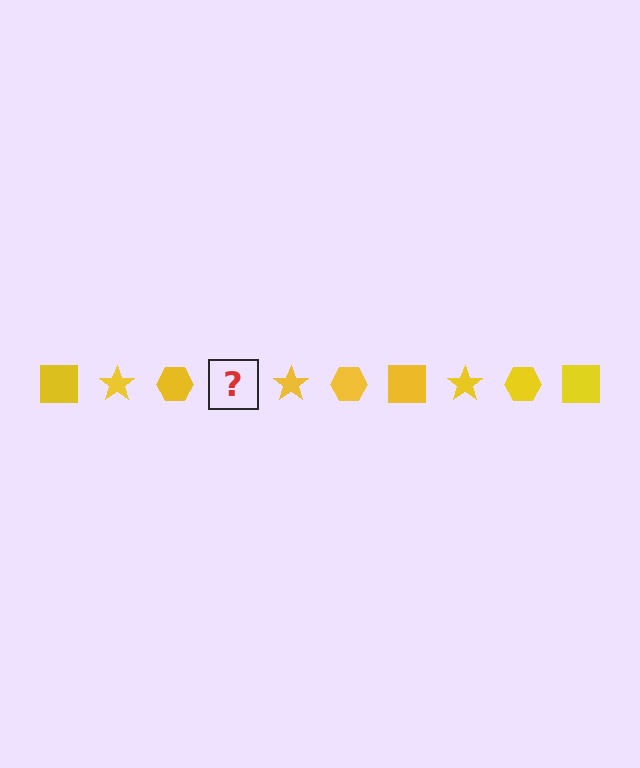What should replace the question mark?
The question mark should be replaced with a yellow square.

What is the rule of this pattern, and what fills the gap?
The rule is that the pattern cycles through square, star, hexagon shapes in yellow. The gap should be filled with a yellow square.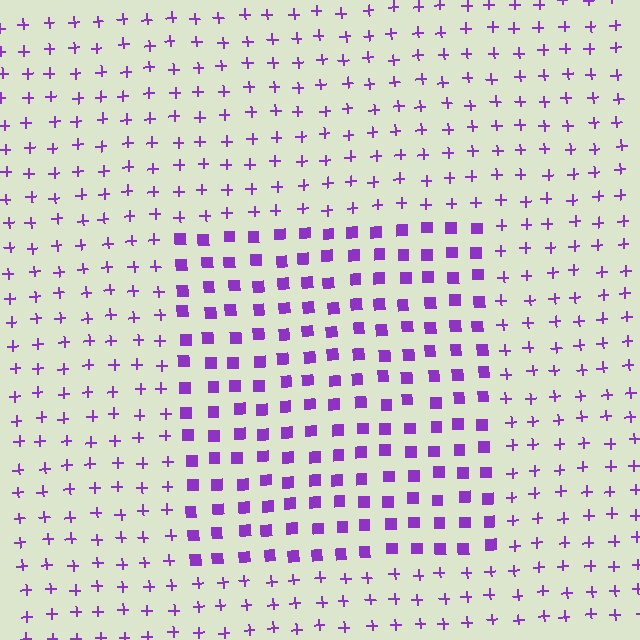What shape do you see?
I see a rectangle.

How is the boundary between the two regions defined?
The boundary is defined by a change in element shape: squares inside vs. plus signs outside. All elements share the same color and spacing.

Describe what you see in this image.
The image is filled with small purple elements arranged in a uniform grid. A rectangle-shaped region contains squares, while the surrounding area contains plus signs. The boundary is defined purely by the change in element shape.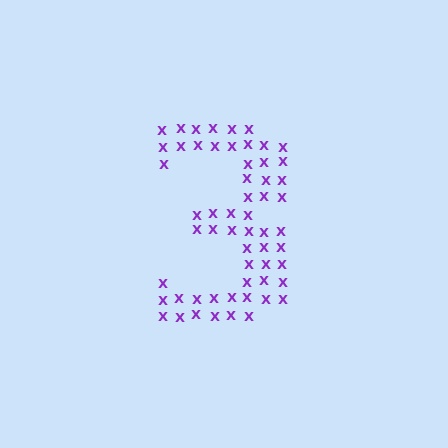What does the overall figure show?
The overall figure shows the digit 3.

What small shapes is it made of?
It is made of small letter X's.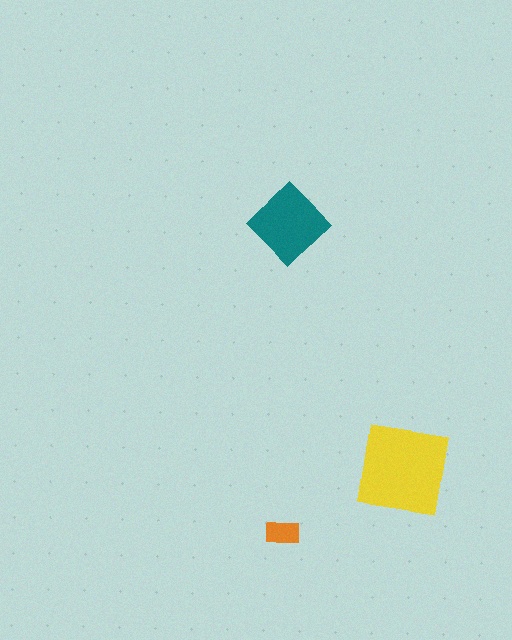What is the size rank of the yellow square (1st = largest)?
1st.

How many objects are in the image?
There are 3 objects in the image.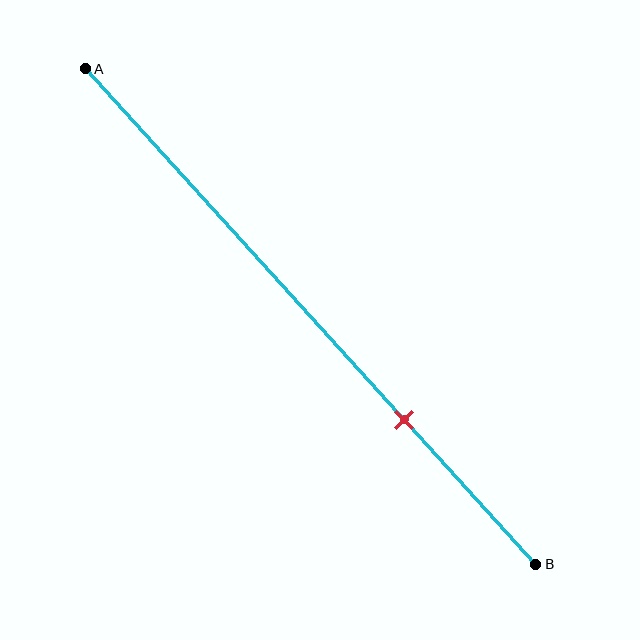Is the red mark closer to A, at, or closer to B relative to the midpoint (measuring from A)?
The red mark is closer to point B than the midpoint of segment AB.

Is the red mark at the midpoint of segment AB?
No, the mark is at about 70% from A, not at the 50% midpoint.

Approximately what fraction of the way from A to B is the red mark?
The red mark is approximately 70% of the way from A to B.